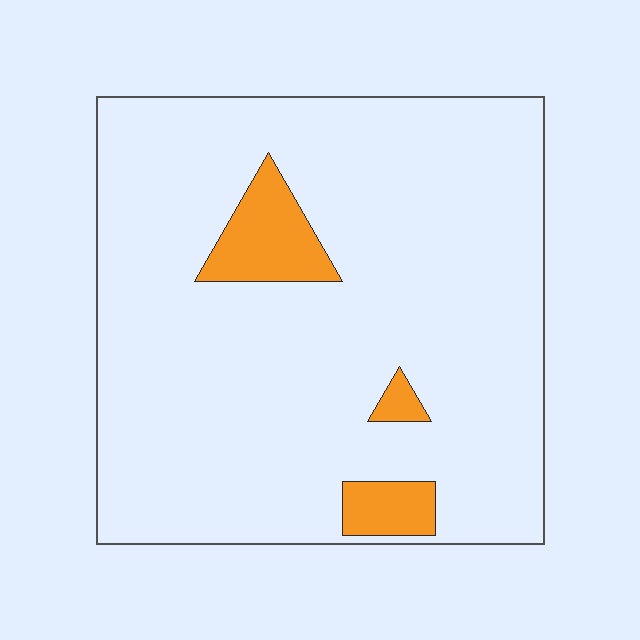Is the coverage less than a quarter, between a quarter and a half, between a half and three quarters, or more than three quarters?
Less than a quarter.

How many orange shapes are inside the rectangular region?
3.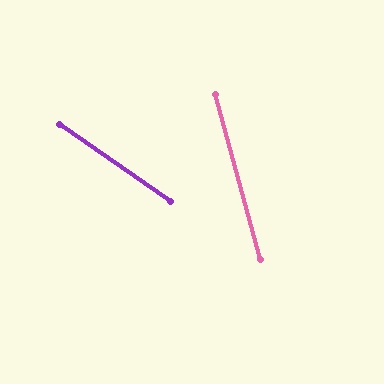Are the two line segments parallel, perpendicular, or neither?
Neither parallel nor perpendicular — they differ by about 40°.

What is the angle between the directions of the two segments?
Approximately 40 degrees.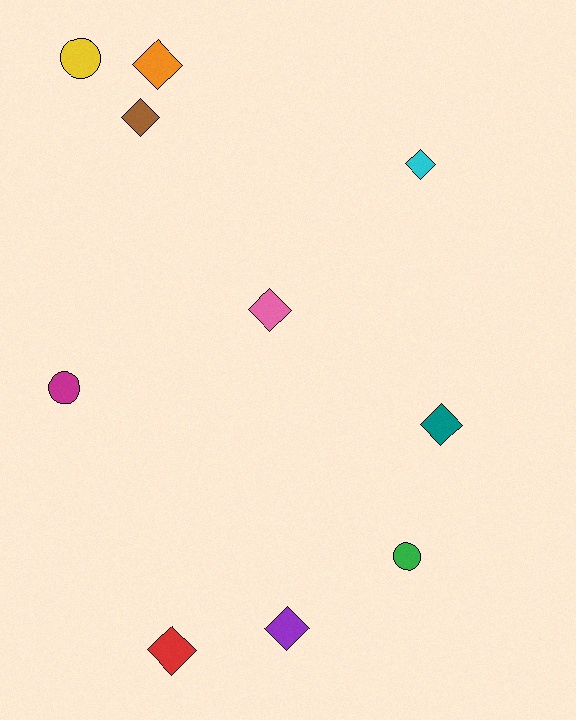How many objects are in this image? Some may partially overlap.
There are 10 objects.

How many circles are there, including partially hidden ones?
There are 3 circles.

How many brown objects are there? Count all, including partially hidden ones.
There is 1 brown object.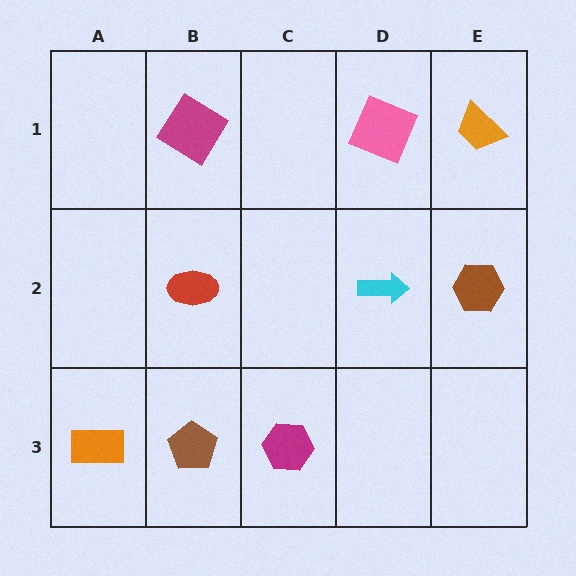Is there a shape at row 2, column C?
No, that cell is empty.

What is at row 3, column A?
An orange rectangle.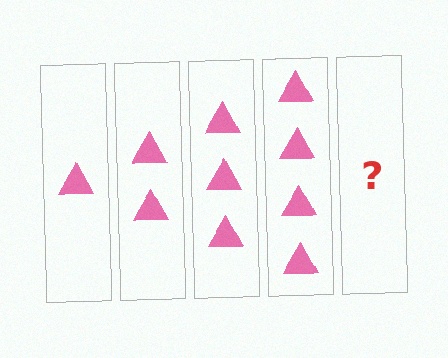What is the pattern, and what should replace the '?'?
The pattern is that each step adds one more triangle. The '?' should be 5 triangles.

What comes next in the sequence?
The next element should be 5 triangles.